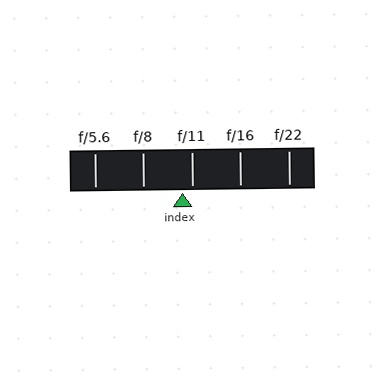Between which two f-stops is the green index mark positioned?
The index mark is between f/8 and f/11.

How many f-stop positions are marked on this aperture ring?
There are 5 f-stop positions marked.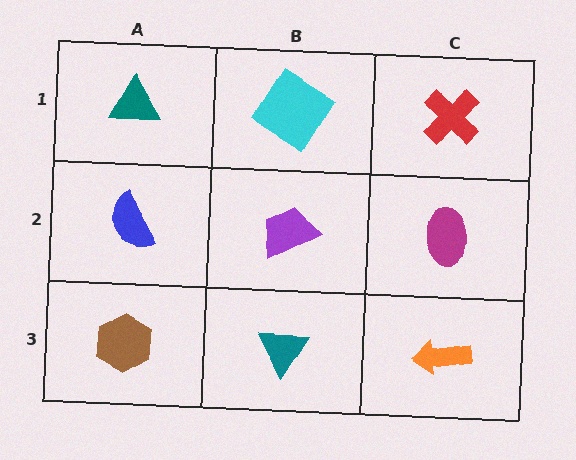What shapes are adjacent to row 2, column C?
A red cross (row 1, column C), an orange arrow (row 3, column C), a purple trapezoid (row 2, column B).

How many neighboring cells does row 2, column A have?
3.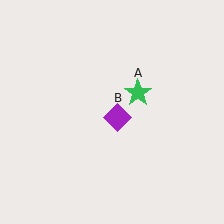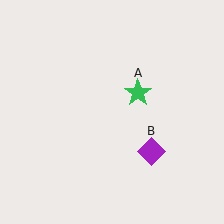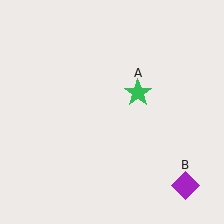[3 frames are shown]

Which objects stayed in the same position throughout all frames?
Green star (object A) remained stationary.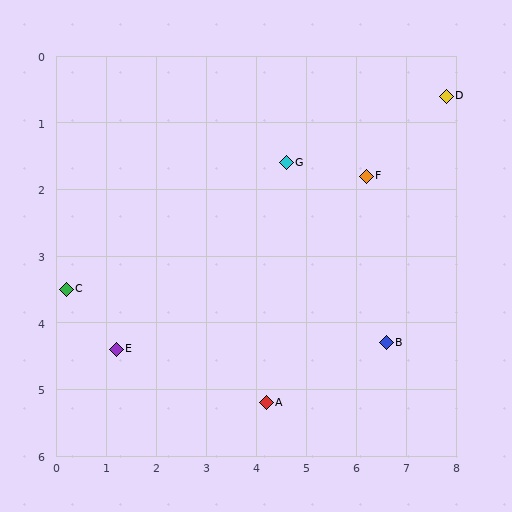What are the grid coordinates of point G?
Point G is at approximately (4.6, 1.6).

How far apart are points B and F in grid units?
Points B and F are about 2.5 grid units apart.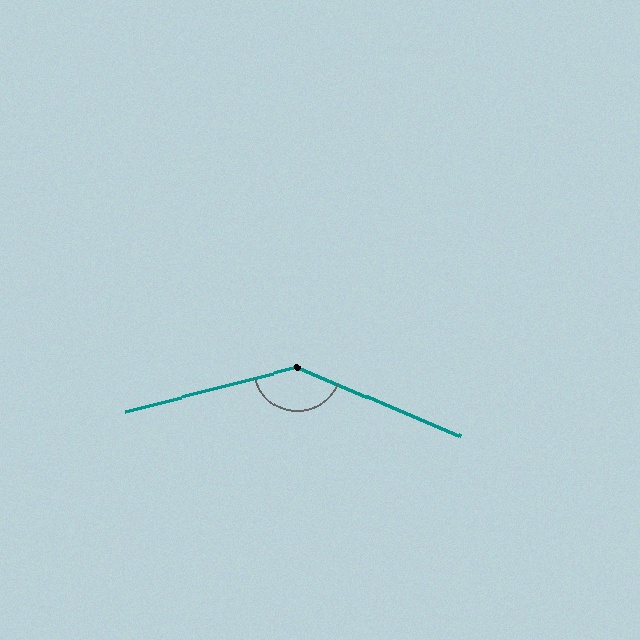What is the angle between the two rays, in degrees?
Approximately 142 degrees.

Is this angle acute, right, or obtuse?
It is obtuse.